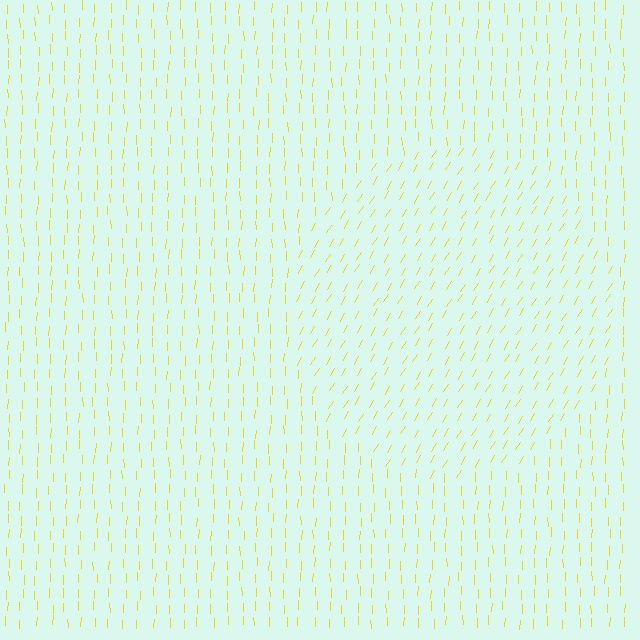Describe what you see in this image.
The image is filled with small yellow line segments. A circle region in the image has lines oriented differently from the surrounding lines, creating a visible texture boundary.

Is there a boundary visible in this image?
Yes, there is a texture boundary formed by a change in line orientation.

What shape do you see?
I see a circle.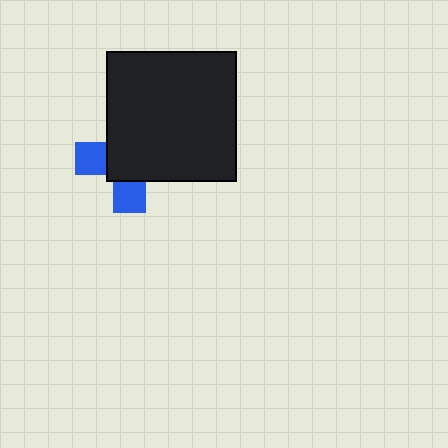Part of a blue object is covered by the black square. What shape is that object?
It is a cross.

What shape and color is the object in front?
The object in front is a black square.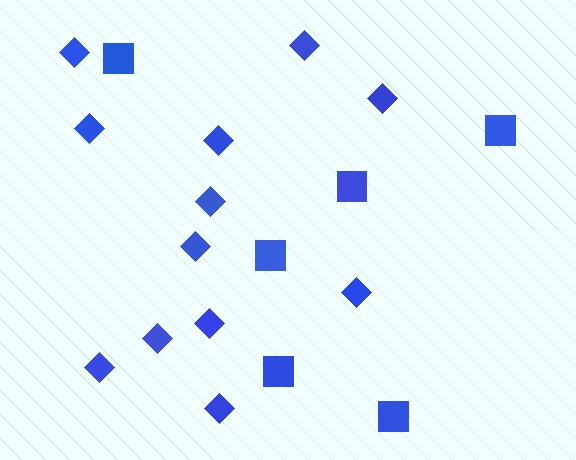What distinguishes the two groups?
There are 2 groups: one group of squares (6) and one group of diamonds (12).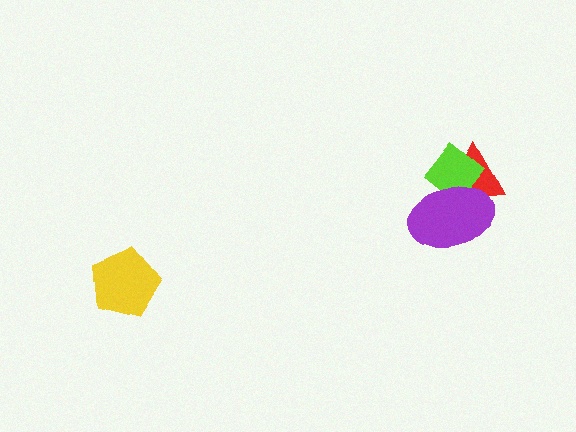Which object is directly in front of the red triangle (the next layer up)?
The lime diamond is directly in front of the red triangle.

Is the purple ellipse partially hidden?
No, no other shape covers it.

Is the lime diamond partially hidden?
Yes, it is partially covered by another shape.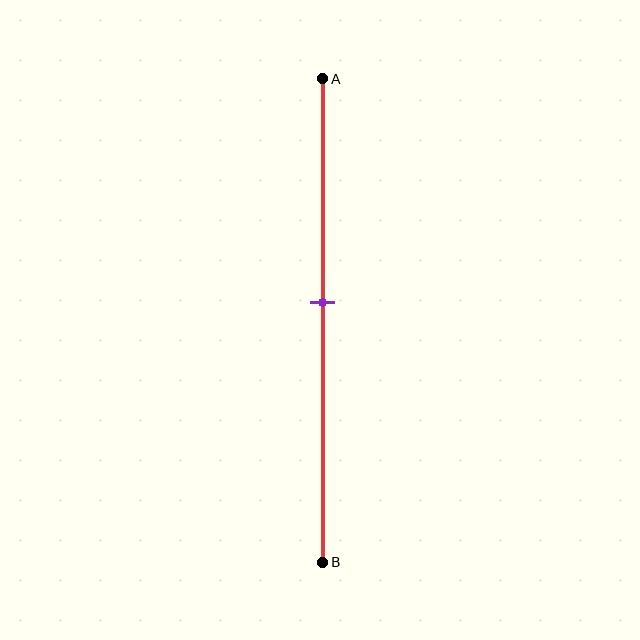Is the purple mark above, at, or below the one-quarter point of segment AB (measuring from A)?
The purple mark is below the one-quarter point of segment AB.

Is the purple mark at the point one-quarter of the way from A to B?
No, the mark is at about 45% from A, not at the 25% one-quarter point.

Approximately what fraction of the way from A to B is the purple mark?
The purple mark is approximately 45% of the way from A to B.